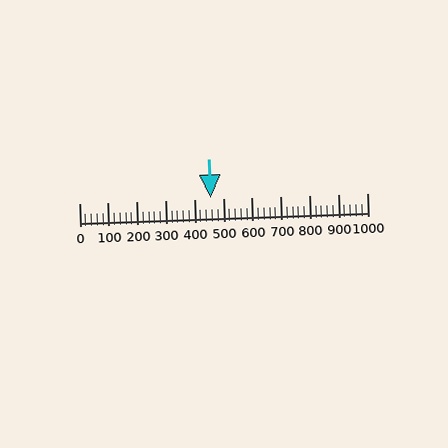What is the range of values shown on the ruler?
The ruler shows values from 0 to 1000.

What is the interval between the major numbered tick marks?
The major tick marks are spaced 100 units apart.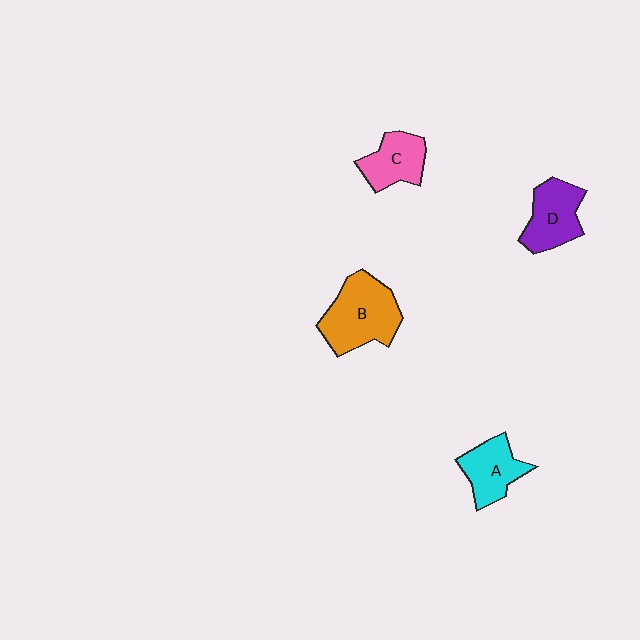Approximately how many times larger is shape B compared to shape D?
Approximately 1.4 times.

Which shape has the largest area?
Shape B (orange).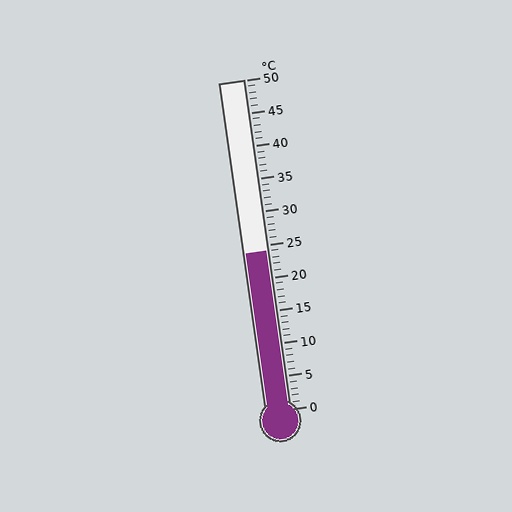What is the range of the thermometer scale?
The thermometer scale ranges from 0°C to 50°C.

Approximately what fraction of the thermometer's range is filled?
The thermometer is filled to approximately 50% of its range.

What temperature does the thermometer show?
The thermometer shows approximately 24°C.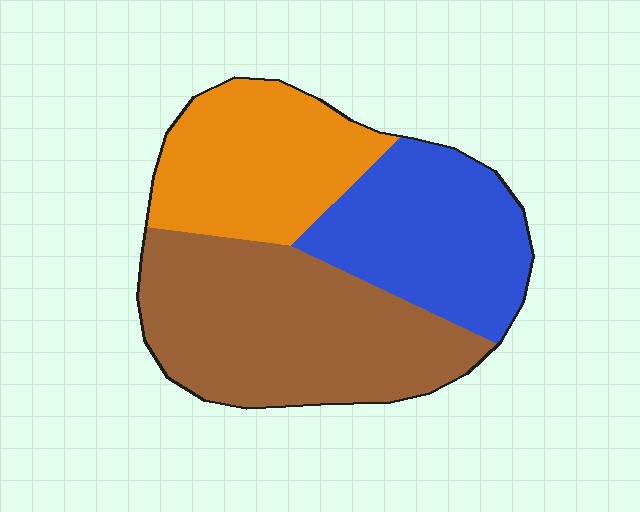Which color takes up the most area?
Brown, at roughly 45%.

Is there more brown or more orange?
Brown.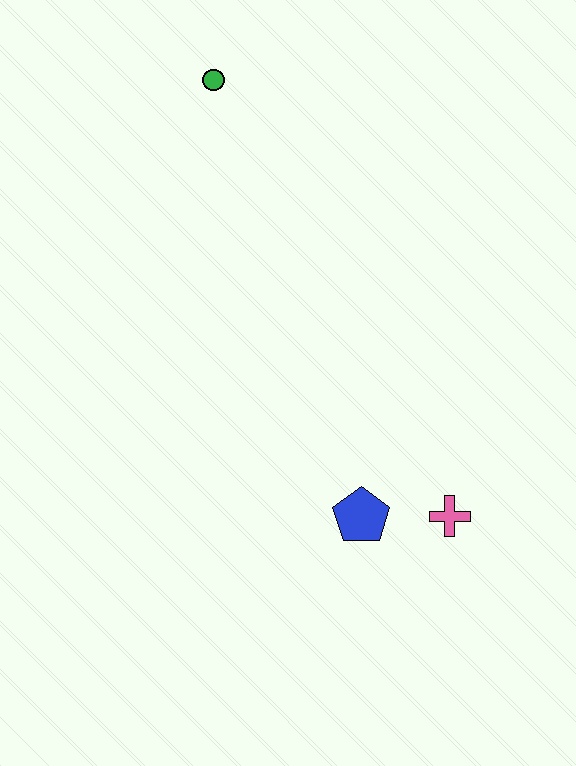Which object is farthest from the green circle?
The pink cross is farthest from the green circle.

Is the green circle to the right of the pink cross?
No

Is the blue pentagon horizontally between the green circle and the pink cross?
Yes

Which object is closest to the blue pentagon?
The pink cross is closest to the blue pentagon.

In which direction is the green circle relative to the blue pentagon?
The green circle is above the blue pentagon.